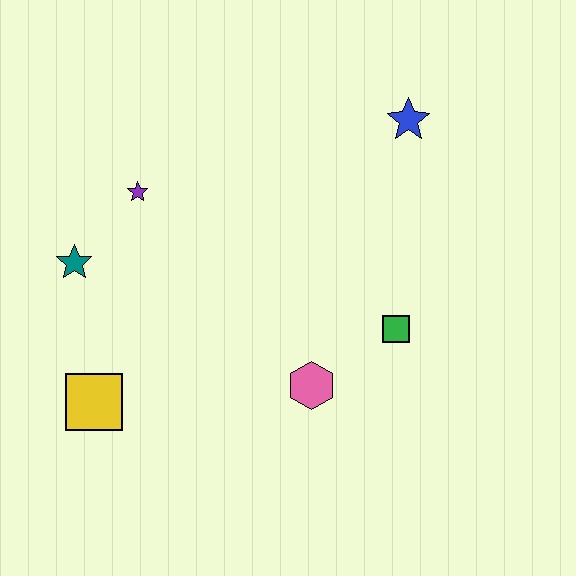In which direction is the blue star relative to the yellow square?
The blue star is to the right of the yellow square.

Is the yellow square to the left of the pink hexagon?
Yes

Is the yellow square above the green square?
No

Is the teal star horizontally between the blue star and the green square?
No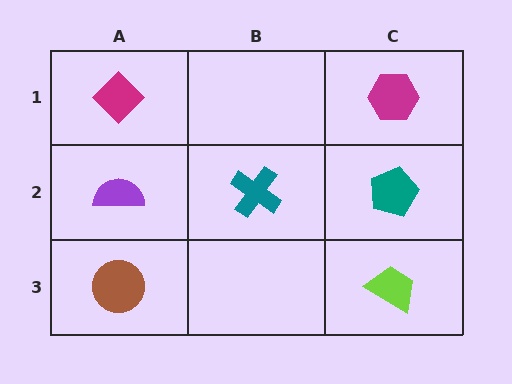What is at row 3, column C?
A lime trapezoid.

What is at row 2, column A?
A purple semicircle.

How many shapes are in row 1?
2 shapes.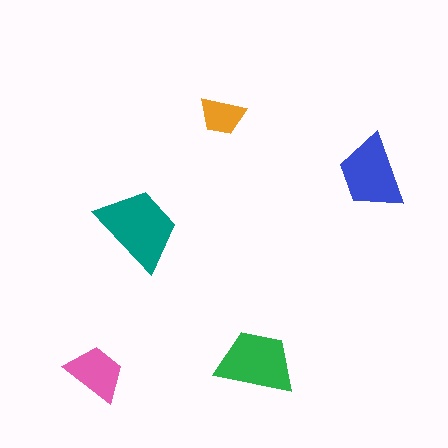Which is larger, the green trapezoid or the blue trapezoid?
The green one.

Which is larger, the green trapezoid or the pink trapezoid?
The green one.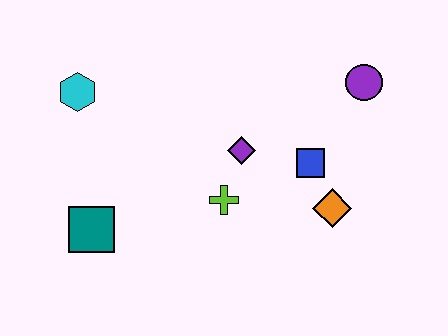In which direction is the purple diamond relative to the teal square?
The purple diamond is to the right of the teal square.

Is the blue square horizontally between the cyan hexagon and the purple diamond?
No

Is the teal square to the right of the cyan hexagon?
Yes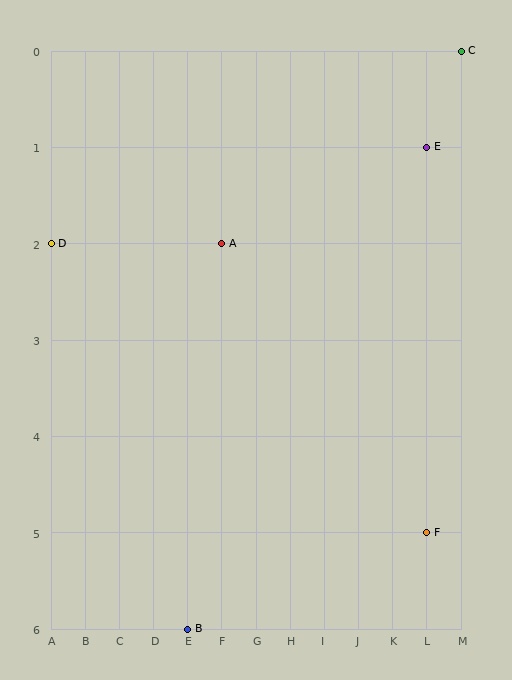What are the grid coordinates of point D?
Point D is at grid coordinates (A, 2).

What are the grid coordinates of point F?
Point F is at grid coordinates (L, 5).